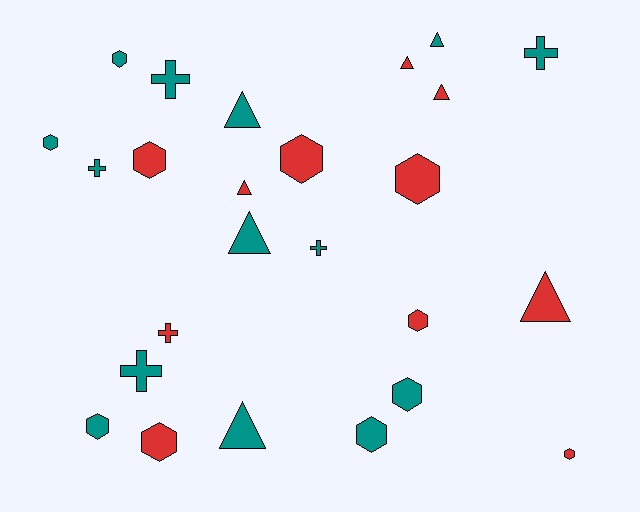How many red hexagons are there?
There are 6 red hexagons.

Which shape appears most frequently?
Hexagon, with 11 objects.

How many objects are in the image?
There are 25 objects.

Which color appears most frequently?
Teal, with 14 objects.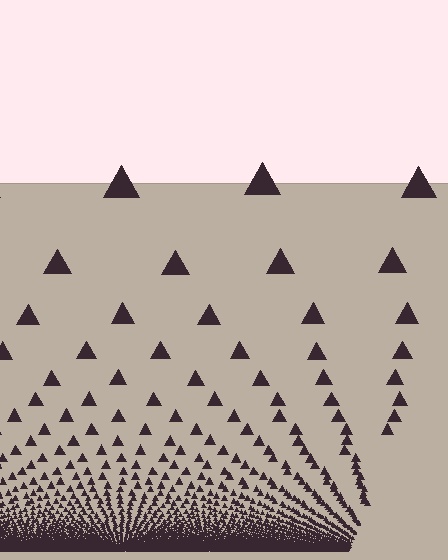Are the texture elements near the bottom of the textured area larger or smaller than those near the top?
Smaller. The gradient is inverted — elements near the bottom are smaller and denser.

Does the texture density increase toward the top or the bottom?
Density increases toward the bottom.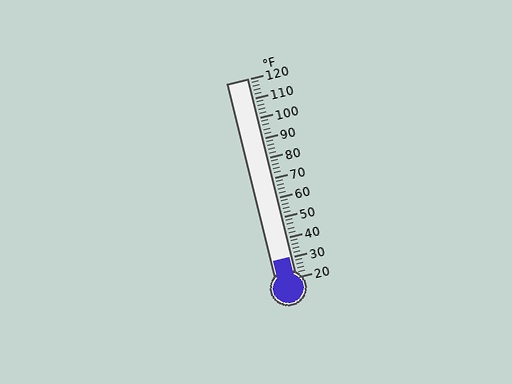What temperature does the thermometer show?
The thermometer shows approximately 30°F.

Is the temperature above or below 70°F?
The temperature is below 70°F.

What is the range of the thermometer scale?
The thermometer scale ranges from 20°F to 120°F.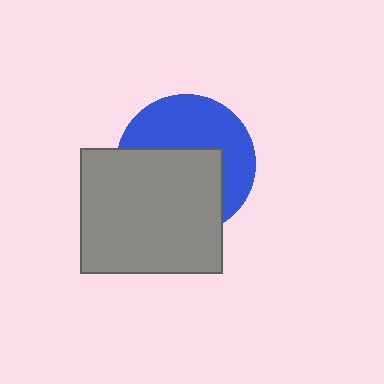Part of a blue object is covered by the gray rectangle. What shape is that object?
It is a circle.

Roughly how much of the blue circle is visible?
About half of it is visible (roughly 47%).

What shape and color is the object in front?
The object in front is a gray rectangle.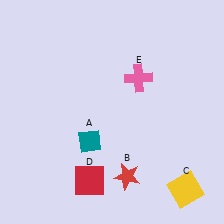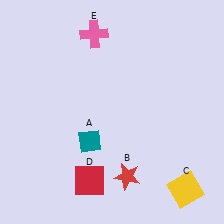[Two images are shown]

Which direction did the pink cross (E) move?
The pink cross (E) moved left.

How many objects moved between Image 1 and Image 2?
1 object moved between the two images.